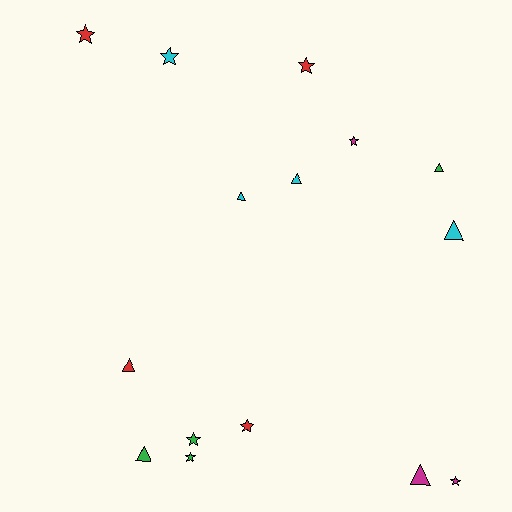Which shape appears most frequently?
Star, with 8 objects.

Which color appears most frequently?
Red, with 4 objects.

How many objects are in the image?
There are 15 objects.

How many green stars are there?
There are 2 green stars.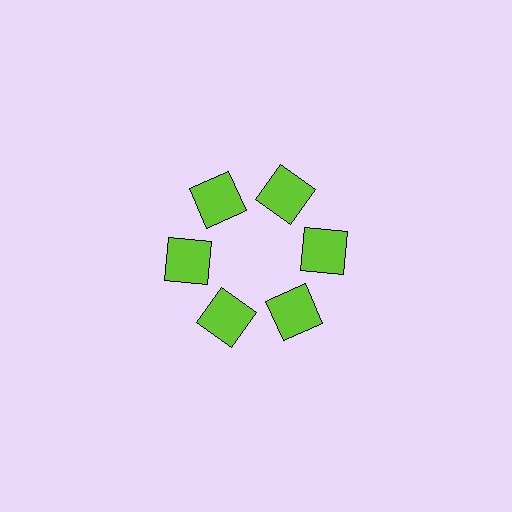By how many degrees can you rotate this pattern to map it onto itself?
The pattern maps onto itself every 60 degrees of rotation.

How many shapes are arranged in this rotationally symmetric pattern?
There are 6 shapes, arranged in 6 groups of 1.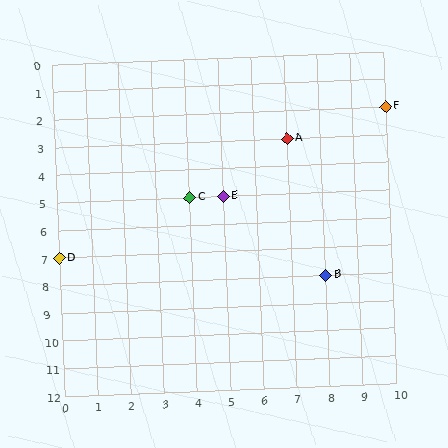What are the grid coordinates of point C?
Point C is at grid coordinates (4, 5).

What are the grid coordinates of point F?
Point F is at grid coordinates (10, 2).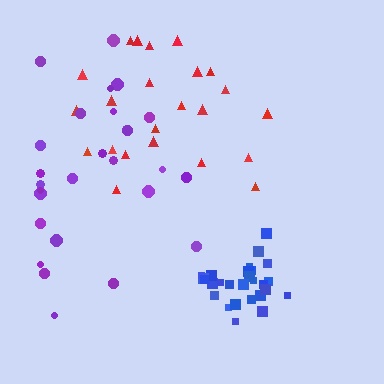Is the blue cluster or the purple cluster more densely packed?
Blue.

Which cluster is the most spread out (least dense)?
Purple.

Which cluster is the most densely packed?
Blue.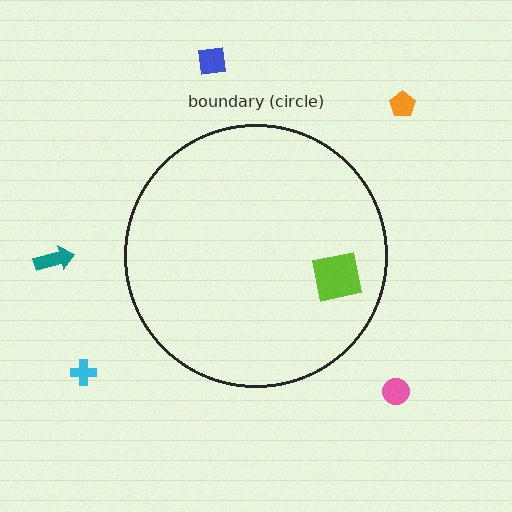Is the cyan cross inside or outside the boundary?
Outside.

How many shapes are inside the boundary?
1 inside, 5 outside.